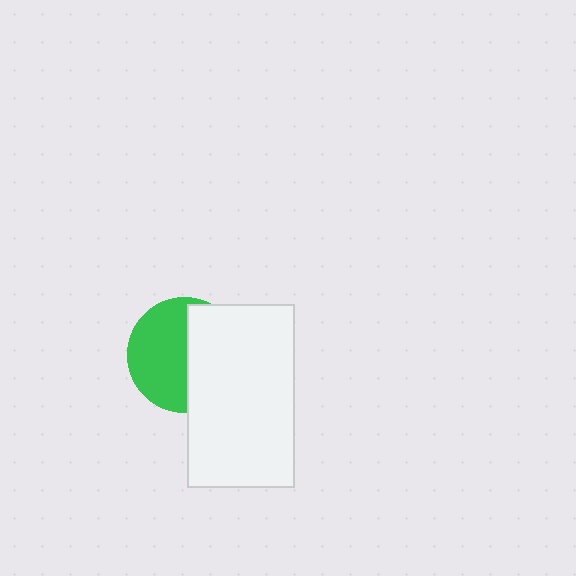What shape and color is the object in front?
The object in front is a white rectangle.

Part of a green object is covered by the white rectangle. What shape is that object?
It is a circle.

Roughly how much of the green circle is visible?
About half of it is visible (roughly 54%).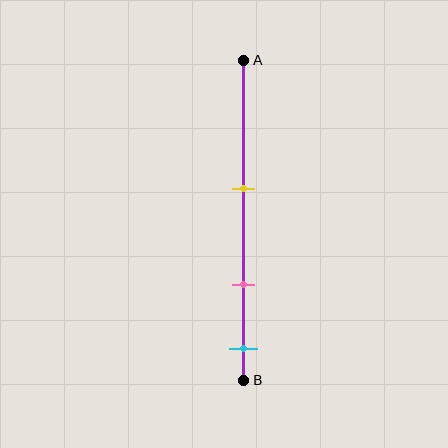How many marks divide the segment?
There are 3 marks dividing the segment.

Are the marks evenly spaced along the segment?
Yes, the marks are approximately evenly spaced.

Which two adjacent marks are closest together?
The pink and cyan marks are the closest adjacent pair.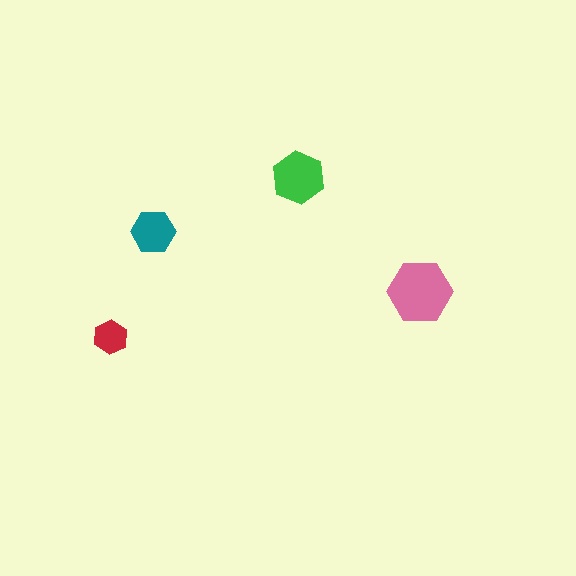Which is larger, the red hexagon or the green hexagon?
The green one.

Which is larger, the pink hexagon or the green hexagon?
The pink one.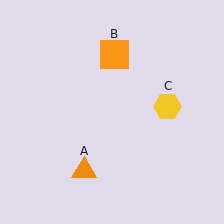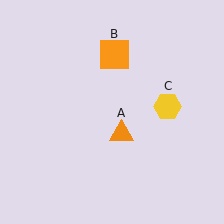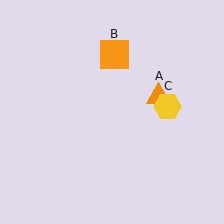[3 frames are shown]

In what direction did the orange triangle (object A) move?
The orange triangle (object A) moved up and to the right.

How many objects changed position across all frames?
1 object changed position: orange triangle (object A).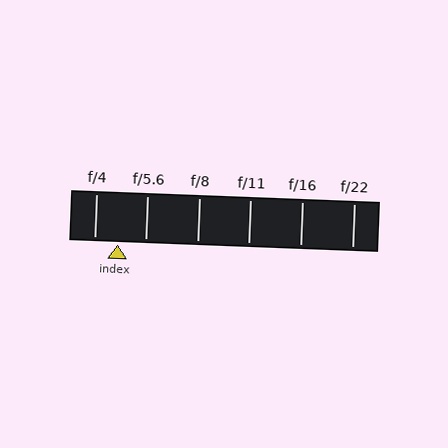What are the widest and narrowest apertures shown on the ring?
The widest aperture shown is f/4 and the narrowest is f/22.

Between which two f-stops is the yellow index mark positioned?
The index mark is between f/4 and f/5.6.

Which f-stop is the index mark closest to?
The index mark is closest to f/4.